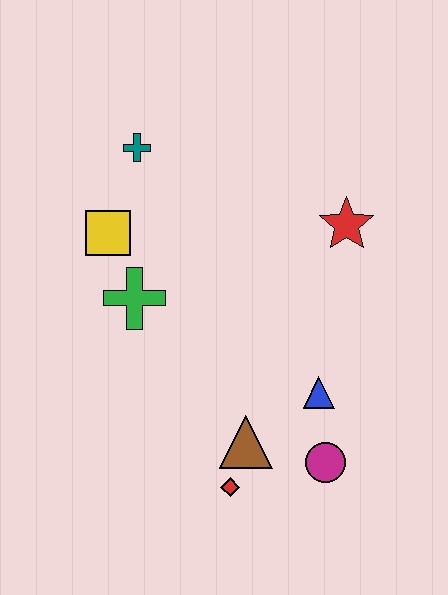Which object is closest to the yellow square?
The green cross is closest to the yellow square.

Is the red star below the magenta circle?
No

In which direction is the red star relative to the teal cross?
The red star is to the right of the teal cross.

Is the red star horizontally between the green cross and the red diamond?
No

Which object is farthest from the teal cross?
The magenta circle is farthest from the teal cross.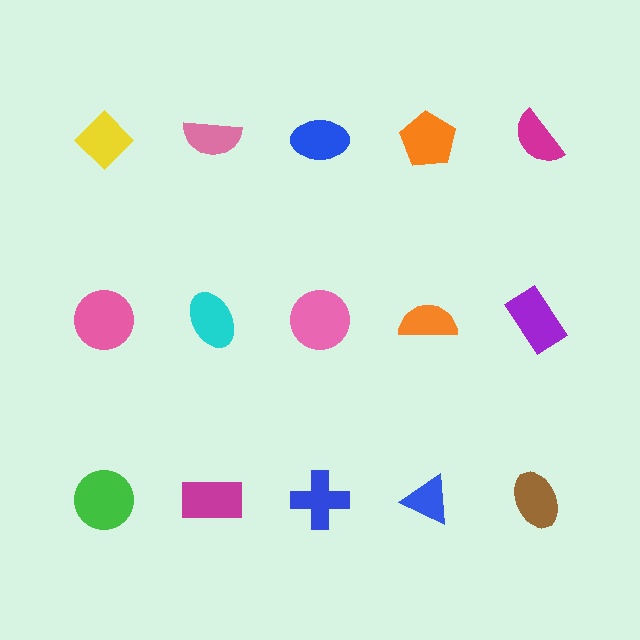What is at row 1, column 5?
A magenta semicircle.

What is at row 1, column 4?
An orange pentagon.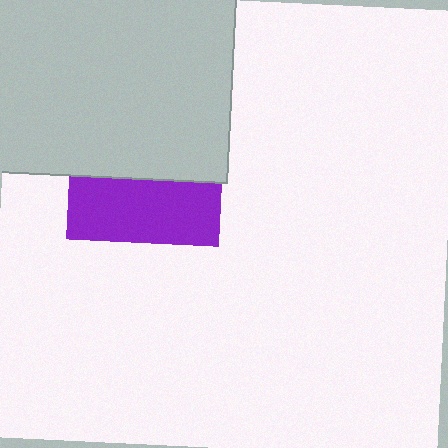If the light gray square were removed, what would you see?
You would see the complete purple square.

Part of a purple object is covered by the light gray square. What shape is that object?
It is a square.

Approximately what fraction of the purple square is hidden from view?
Roughly 58% of the purple square is hidden behind the light gray square.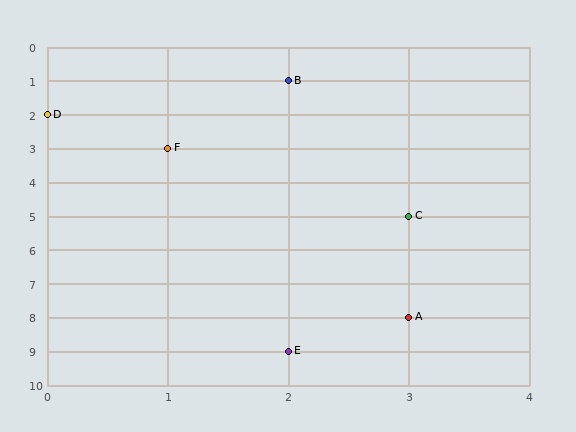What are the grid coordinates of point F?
Point F is at grid coordinates (1, 3).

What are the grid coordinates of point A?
Point A is at grid coordinates (3, 8).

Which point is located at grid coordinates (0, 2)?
Point D is at (0, 2).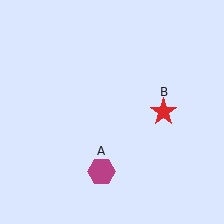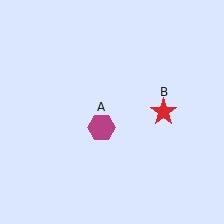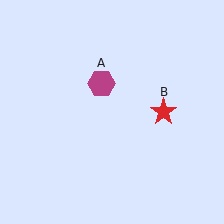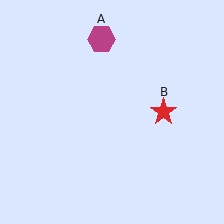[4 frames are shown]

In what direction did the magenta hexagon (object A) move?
The magenta hexagon (object A) moved up.